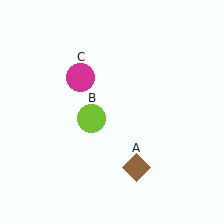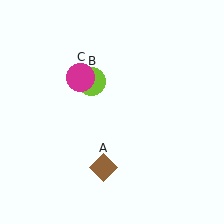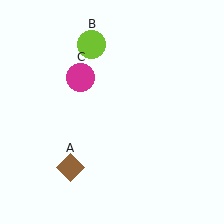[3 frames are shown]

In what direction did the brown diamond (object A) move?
The brown diamond (object A) moved left.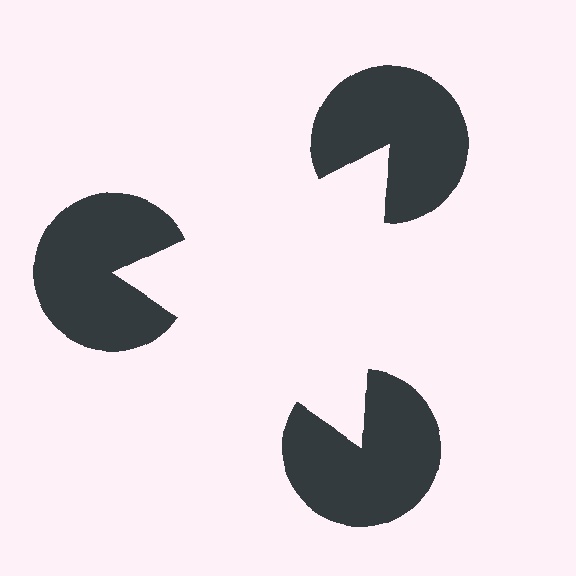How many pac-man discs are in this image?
There are 3 — one at each vertex of the illusory triangle.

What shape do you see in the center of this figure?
An illusory triangle — its edges are inferred from the aligned wedge cuts in the pac-man discs, not physically drawn.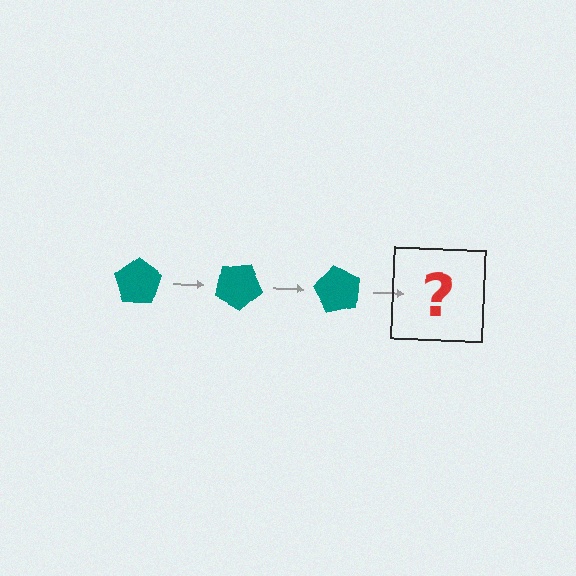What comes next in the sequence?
The next element should be a teal pentagon rotated 90 degrees.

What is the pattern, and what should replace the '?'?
The pattern is that the pentagon rotates 30 degrees each step. The '?' should be a teal pentagon rotated 90 degrees.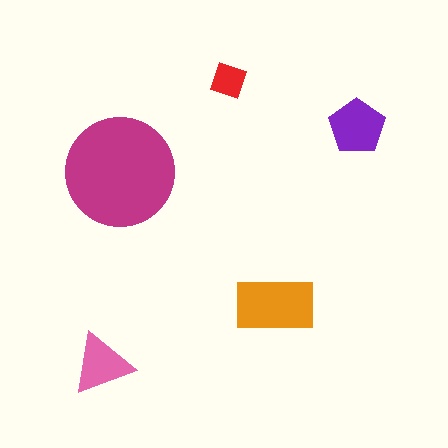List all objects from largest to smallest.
The magenta circle, the orange rectangle, the purple pentagon, the pink triangle, the red diamond.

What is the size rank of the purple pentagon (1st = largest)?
3rd.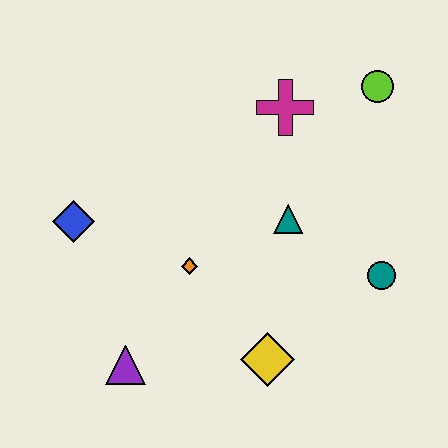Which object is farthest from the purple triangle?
The lime circle is farthest from the purple triangle.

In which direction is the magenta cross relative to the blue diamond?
The magenta cross is to the right of the blue diamond.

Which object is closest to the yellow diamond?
The orange diamond is closest to the yellow diamond.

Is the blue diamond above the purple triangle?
Yes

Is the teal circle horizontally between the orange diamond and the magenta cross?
No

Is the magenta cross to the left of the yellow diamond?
No